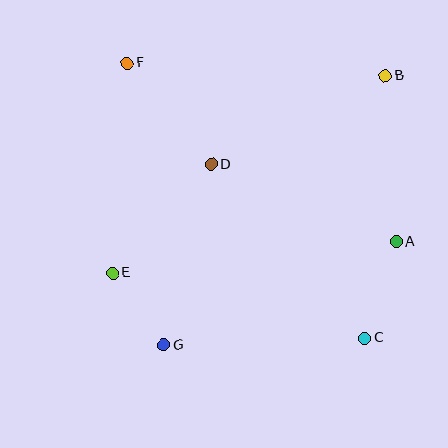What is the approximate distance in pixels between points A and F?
The distance between A and F is approximately 323 pixels.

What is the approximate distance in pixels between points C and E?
The distance between C and E is approximately 261 pixels.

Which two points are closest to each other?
Points E and G are closest to each other.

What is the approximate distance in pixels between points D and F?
The distance between D and F is approximately 131 pixels.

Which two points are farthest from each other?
Points C and F are farthest from each other.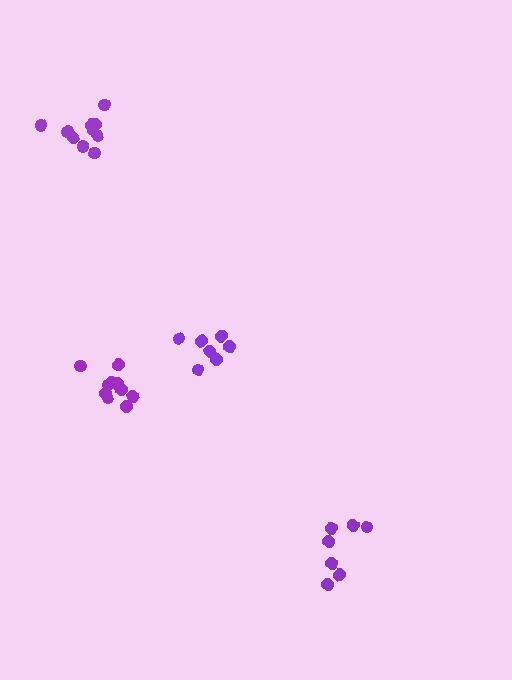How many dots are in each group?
Group 1: 7 dots, Group 2: 7 dots, Group 3: 10 dots, Group 4: 10 dots (34 total).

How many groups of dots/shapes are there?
There are 4 groups.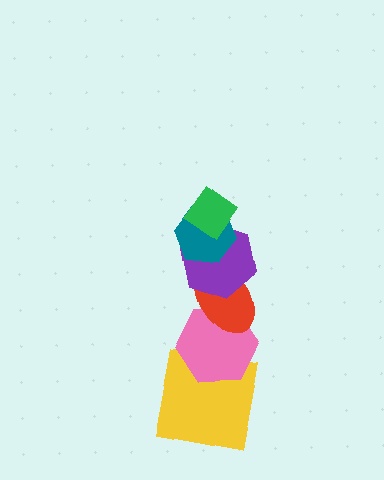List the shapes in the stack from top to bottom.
From top to bottom: the green diamond, the teal hexagon, the purple hexagon, the red ellipse, the pink hexagon, the yellow square.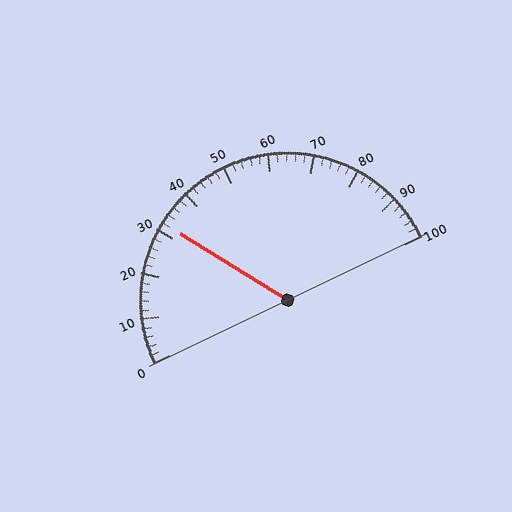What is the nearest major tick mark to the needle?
The nearest major tick mark is 30.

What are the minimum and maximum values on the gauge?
The gauge ranges from 0 to 100.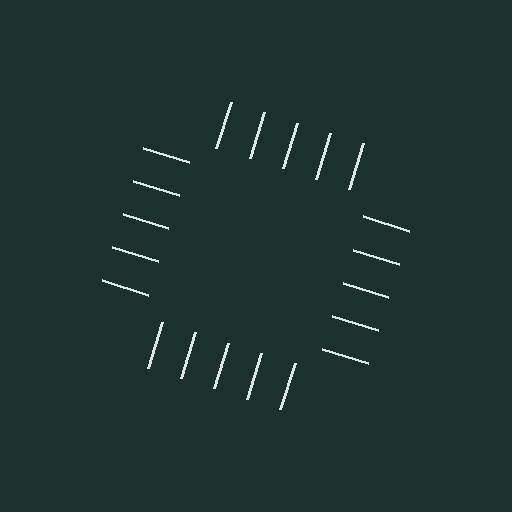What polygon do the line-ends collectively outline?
An illusory square — the line segments terminate on its edges but no continuous stroke is drawn.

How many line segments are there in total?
20 — 5 along each of the 4 edges.